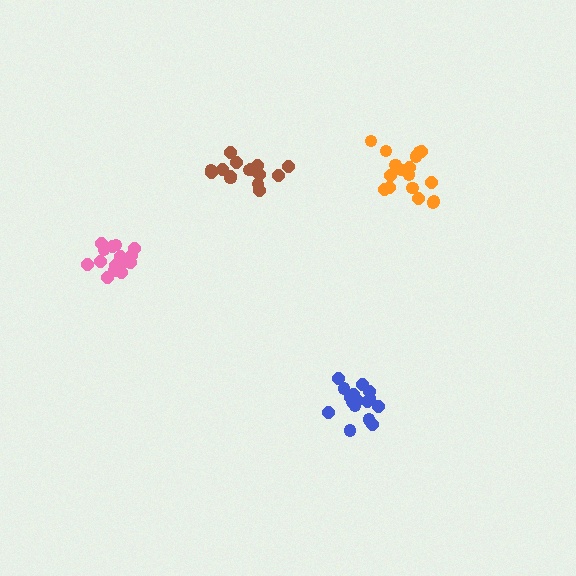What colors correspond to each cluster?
The clusters are colored: brown, pink, blue, orange.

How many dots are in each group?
Group 1: 15 dots, Group 2: 15 dots, Group 3: 17 dots, Group 4: 17 dots (64 total).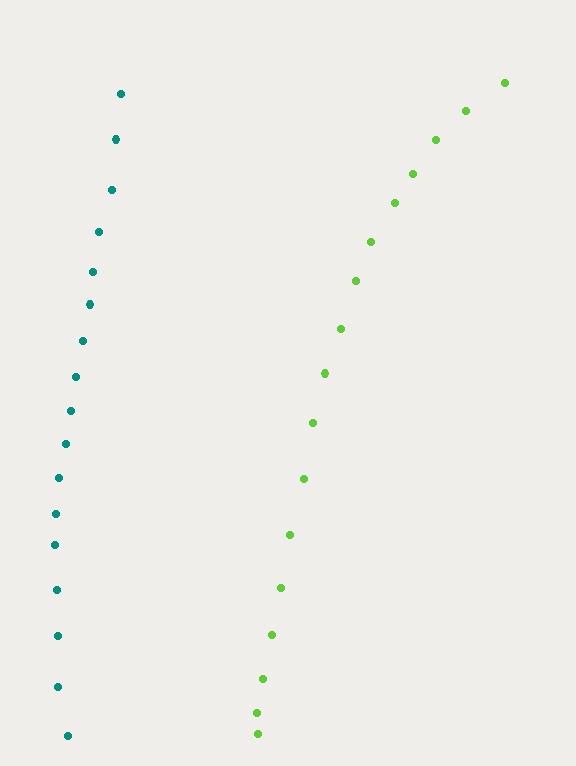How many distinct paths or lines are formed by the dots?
There are 2 distinct paths.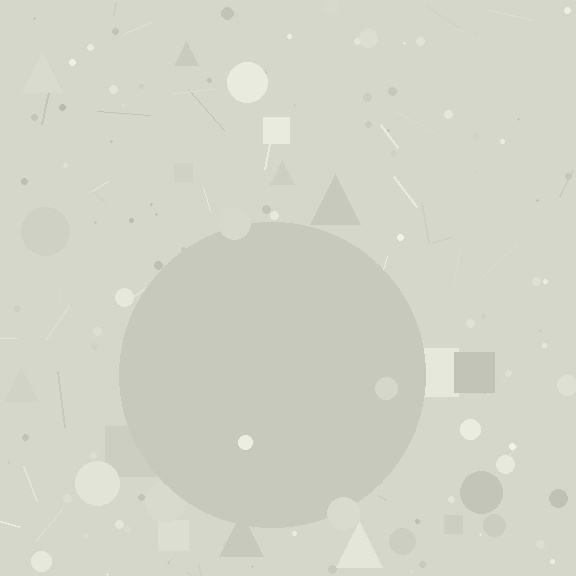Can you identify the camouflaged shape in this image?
The camouflaged shape is a circle.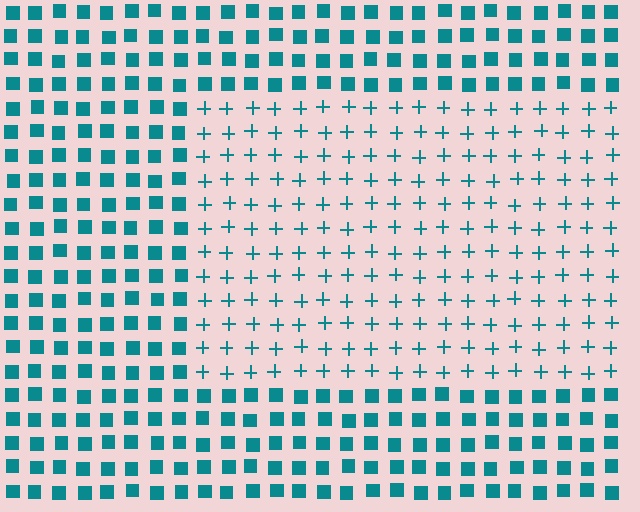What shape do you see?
I see a rectangle.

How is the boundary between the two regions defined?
The boundary is defined by a change in element shape: plus signs inside vs. squares outside. All elements share the same color and spacing.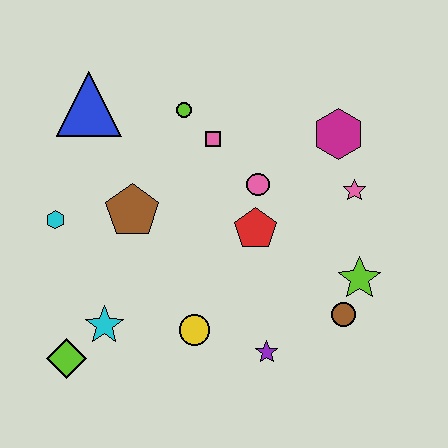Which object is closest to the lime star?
The brown circle is closest to the lime star.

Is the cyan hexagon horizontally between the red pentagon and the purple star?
No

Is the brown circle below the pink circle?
Yes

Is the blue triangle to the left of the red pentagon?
Yes